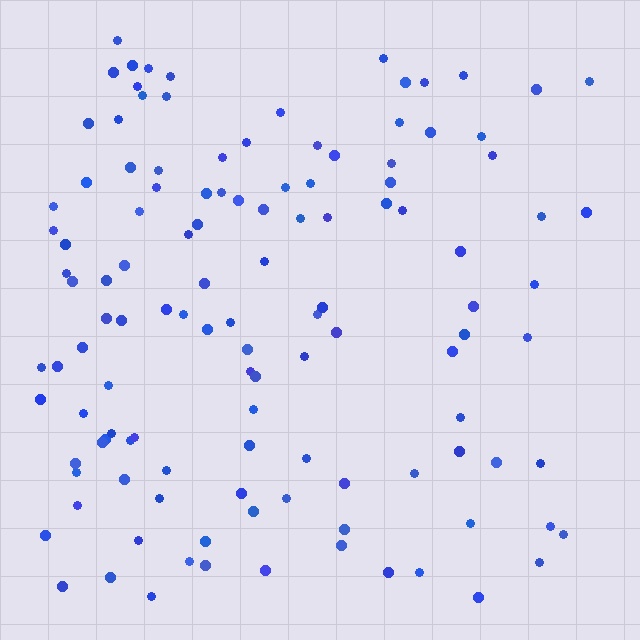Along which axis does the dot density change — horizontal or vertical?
Horizontal.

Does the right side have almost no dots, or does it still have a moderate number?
Still a moderate number, just noticeably fewer than the left.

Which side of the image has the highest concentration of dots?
The left.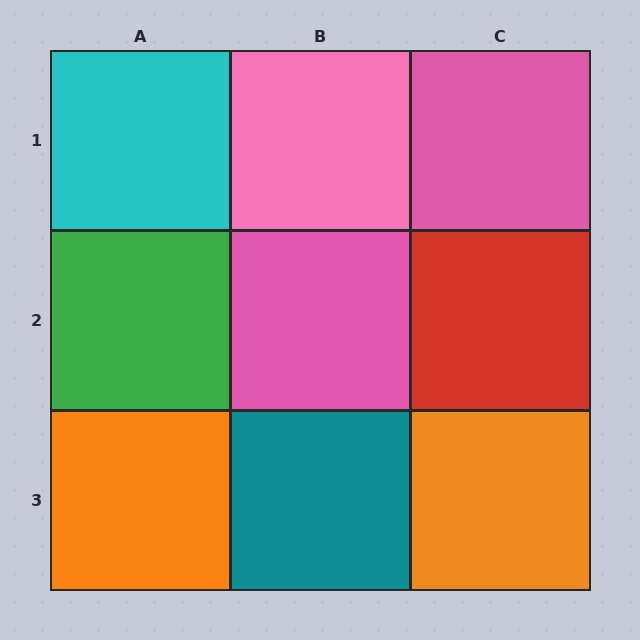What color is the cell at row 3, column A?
Orange.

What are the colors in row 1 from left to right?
Cyan, pink, pink.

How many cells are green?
1 cell is green.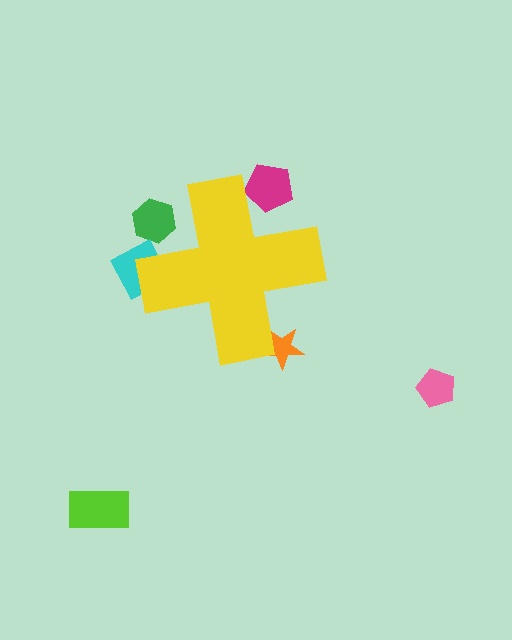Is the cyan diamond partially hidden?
Yes, the cyan diamond is partially hidden behind the yellow cross.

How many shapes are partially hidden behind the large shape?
4 shapes are partially hidden.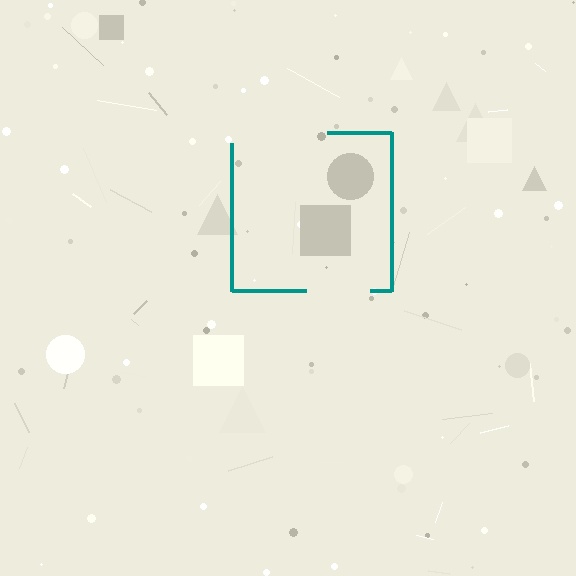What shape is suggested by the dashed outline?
The dashed outline suggests a square.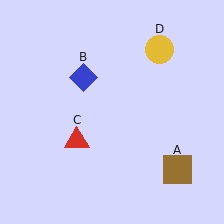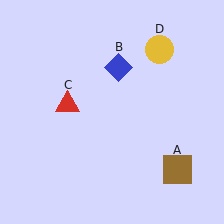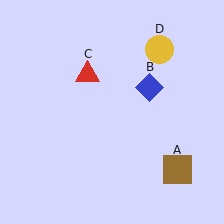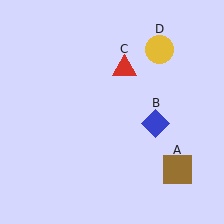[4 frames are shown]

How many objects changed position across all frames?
2 objects changed position: blue diamond (object B), red triangle (object C).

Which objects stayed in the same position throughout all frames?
Brown square (object A) and yellow circle (object D) remained stationary.